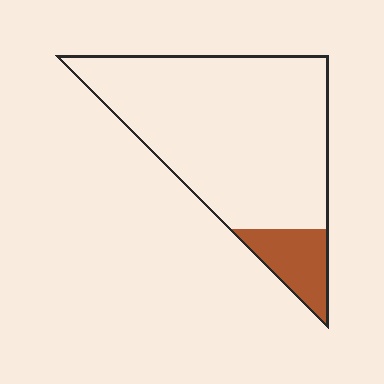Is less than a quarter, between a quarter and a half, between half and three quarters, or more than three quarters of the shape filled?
Less than a quarter.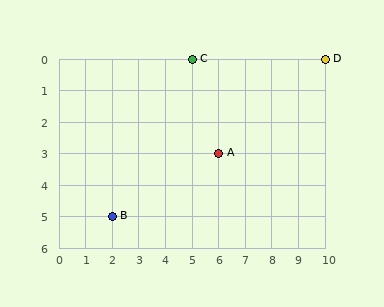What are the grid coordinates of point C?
Point C is at grid coordinates (5, 0).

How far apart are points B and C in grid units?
Points B and C are 3 columns and 5 rows apart (about 5.8 grid units diagonally).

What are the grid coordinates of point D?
Point D is at grid coordinates (10, 0).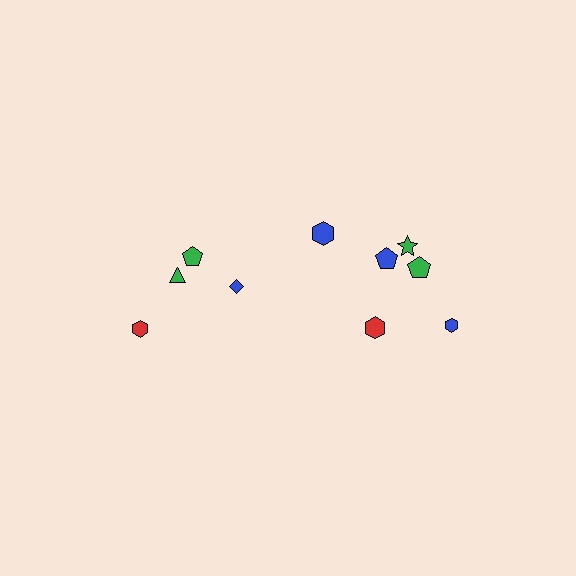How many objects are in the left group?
There are 4 objects.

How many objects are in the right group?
There are 6 objects.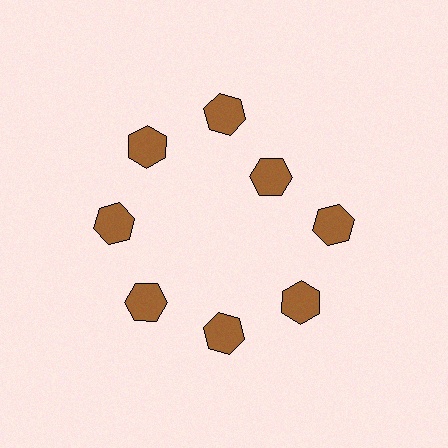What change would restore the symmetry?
The symmetry would be restored by moving it outward, back onto the ring so that all 8 hexagons sit at equal angles and equal distance from the center.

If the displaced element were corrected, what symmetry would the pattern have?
It would have 8-fold rotational symmetry — the pattern would map onto itself every 45 degrees.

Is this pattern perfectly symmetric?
No. The 8 brown hexagons are arranged in a ring, but one element near the 2 o'clock position is pulled inward toward the center, breaking the 8-fold rotational symmetry.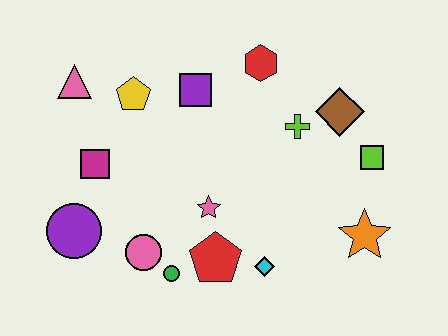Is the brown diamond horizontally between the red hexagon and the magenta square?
No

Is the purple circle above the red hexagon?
No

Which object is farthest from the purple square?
The orange star is farthest from the purple square.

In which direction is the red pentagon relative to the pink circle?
The red pentagon is to the right of the pink circle.